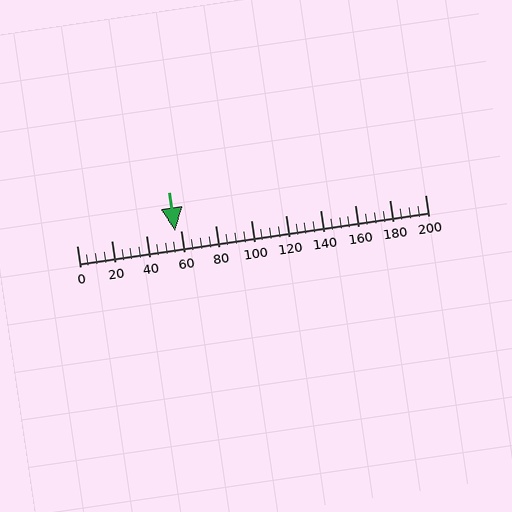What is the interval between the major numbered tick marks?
The major tick marks are spaced 20 units apart.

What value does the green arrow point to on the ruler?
The green arrow points to approximately 56.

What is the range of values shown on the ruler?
The ruler shows values from 0 to 200.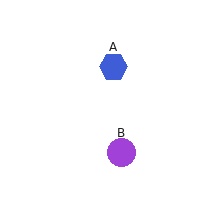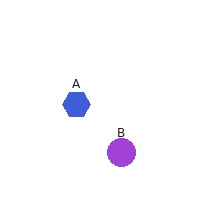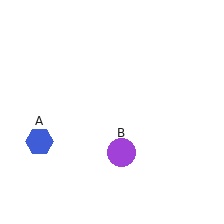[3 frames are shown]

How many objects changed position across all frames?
1 object changed position: blue hexagon (object A).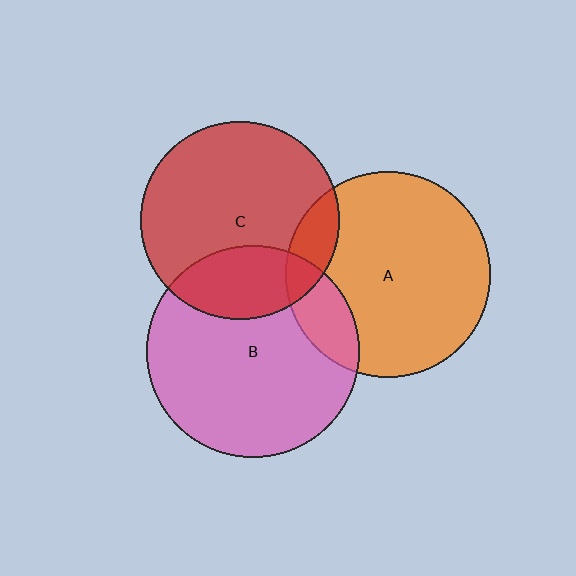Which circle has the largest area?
Circle B (pink).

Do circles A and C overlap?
Yes.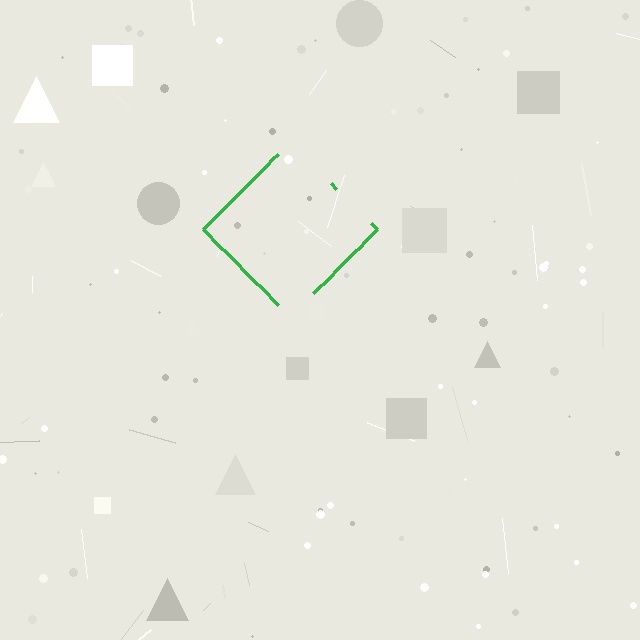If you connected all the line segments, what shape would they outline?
They would outline a diamond.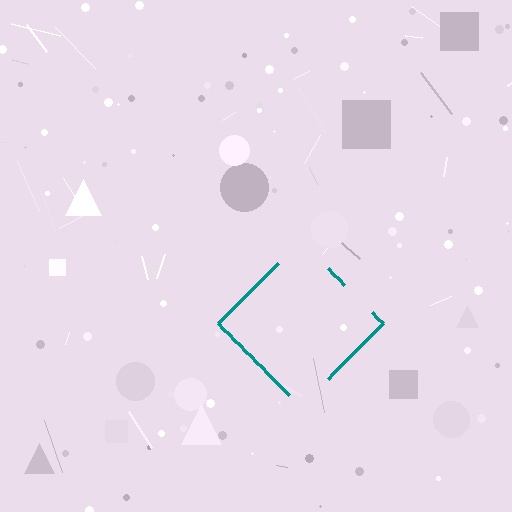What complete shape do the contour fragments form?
The contour fragments form a diamond.